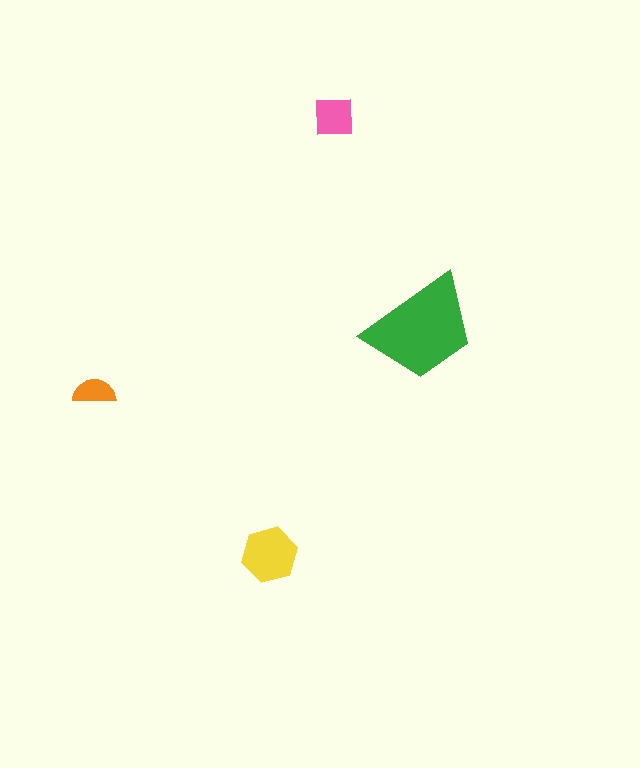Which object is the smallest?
The orange semicircle.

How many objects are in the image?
There are 4 objects in the image.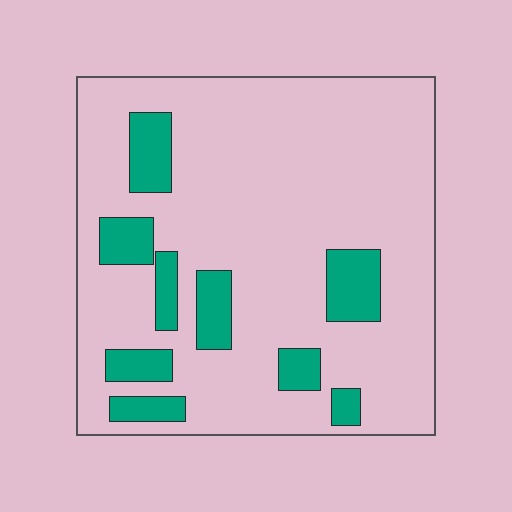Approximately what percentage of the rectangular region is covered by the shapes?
Approximately 15%.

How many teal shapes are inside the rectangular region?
9.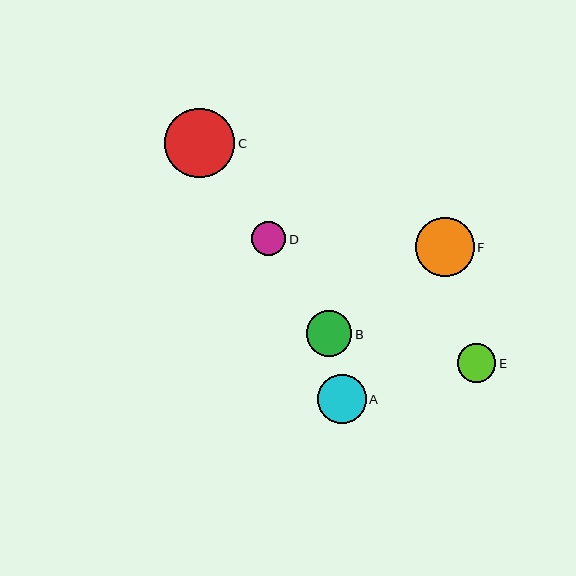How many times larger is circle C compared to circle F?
Circle C is approximately 1.2 times the size of circle F.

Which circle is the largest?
Circle C is the largest with a size of approximately 70 pixels.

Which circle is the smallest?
Circle D is the smallest with a size of approximately 34 pixels.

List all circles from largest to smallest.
From largest to smallest: C, F, A, B, E, D.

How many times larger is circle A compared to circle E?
Circle A is approximately 1.3 times the size of circle E.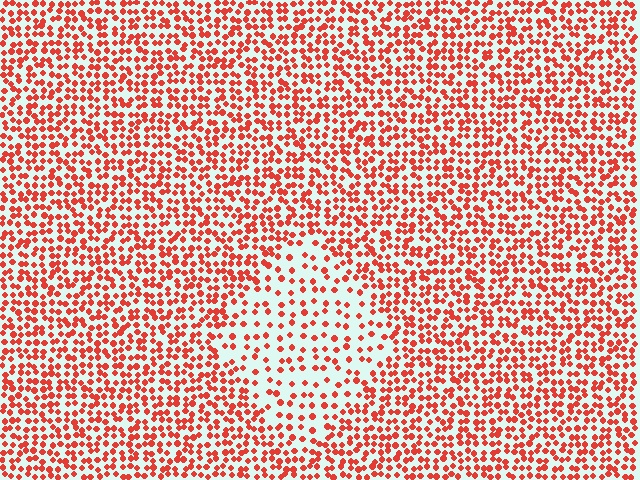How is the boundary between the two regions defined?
The boundary is defined by a change in element density (approximately 2.1x ratio). All elements are the same color, size, and shape.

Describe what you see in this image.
The image contains small red elements arranged at two different densities. A diamond-shaped region is visible where the elements are less densely packed than the surrounding area.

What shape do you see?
I see a diamond.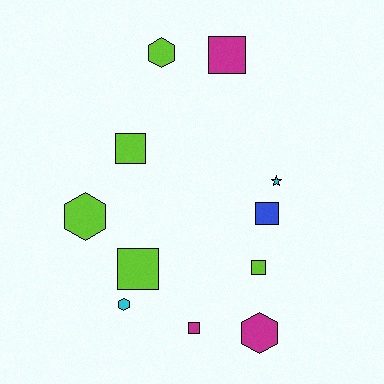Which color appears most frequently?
Lime, with 5 objects.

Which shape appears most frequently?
Square, with 6 objects.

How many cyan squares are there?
There are no cyan squares.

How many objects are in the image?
There are 11 objects.